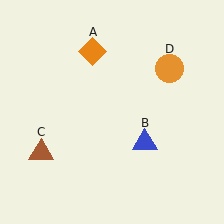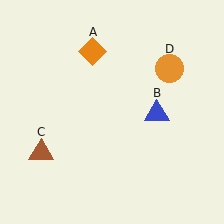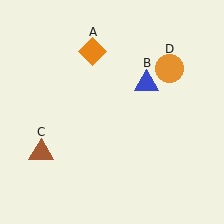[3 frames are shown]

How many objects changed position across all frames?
1 object changed position: blue triangle (object B).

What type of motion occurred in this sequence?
The blue triangle (object B) rotated counterclockwise around the center of the scene.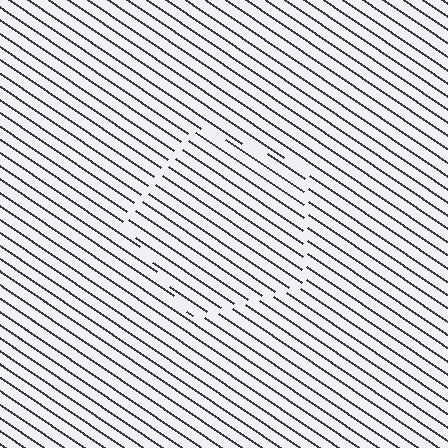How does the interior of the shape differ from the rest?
The interior of the shape contains the same grating, shifted by half a period — the contour is defined by the phase discontinuity where line-ends from the inner and outer gratings abut.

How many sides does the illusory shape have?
5 sides — the line-ends trace a pentagon.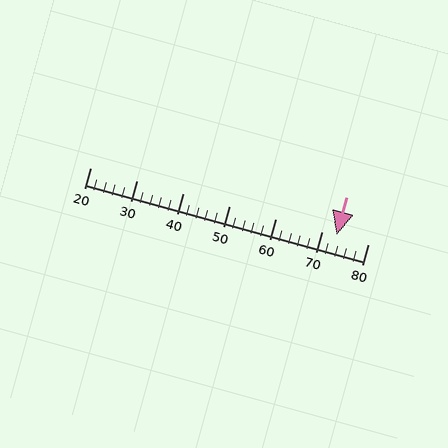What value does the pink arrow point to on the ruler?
The pink arrow points to approximately 73.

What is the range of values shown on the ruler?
The ruler shows values from 20 to 80.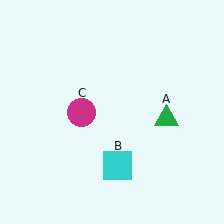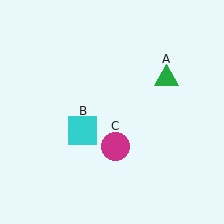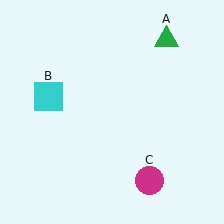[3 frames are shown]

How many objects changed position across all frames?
3 objects changed position: green triangle (object A), cyan square (object B), magenta circle (object C).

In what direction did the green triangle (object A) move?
The green triangle (object A) moved up.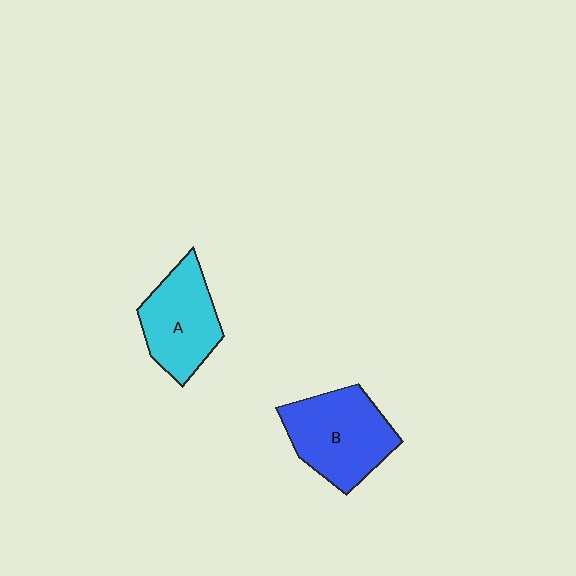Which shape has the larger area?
Shape B (blue).